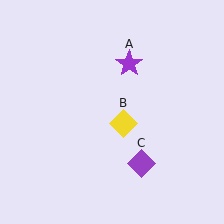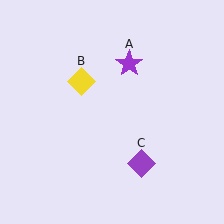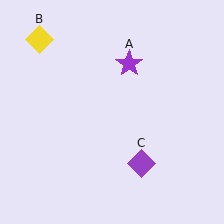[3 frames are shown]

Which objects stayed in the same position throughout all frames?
Purple star (object A) and purple diamond (object C) remained stationary.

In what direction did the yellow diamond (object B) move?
The yellow diamond (object B) moved up and to the left.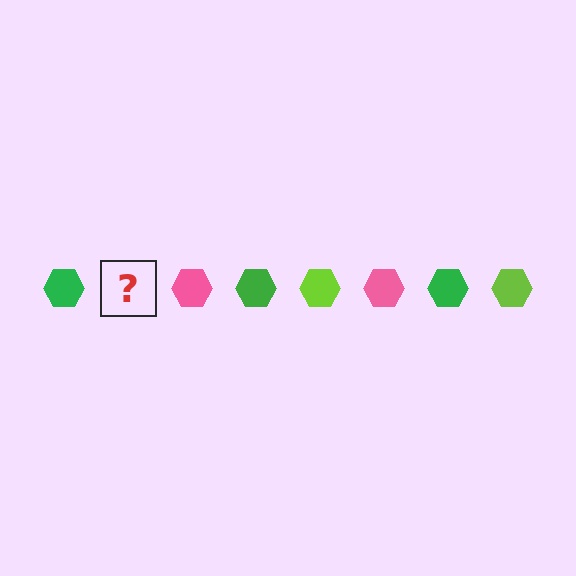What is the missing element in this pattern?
The missing element is a lime hexagon.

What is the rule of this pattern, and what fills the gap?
The rule is that the pattern cycles through green, lime, pink hexagons. The gap should be filled with a lime hexagon.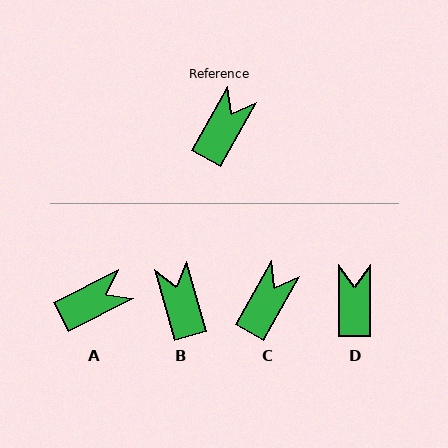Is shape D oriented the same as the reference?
No, it is off by about 29 degrees.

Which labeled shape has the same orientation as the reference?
C.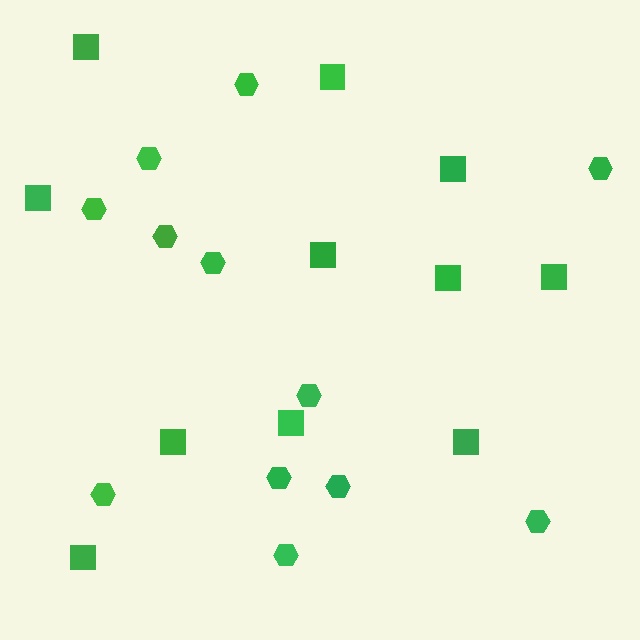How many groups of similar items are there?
There are 2 groups: one group of hexagons (12) and one group of squares (11).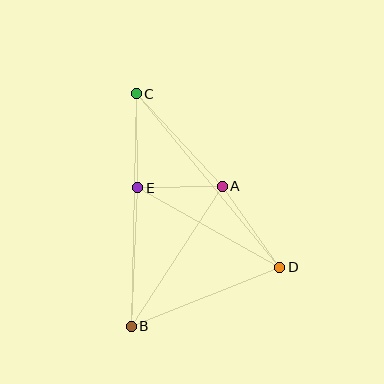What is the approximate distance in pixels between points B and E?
The distance between B and E is approximately 139 pixels.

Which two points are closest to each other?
Points A and E are closest to each other.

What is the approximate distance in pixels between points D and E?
The distance between D and E is approximately 163 pixels.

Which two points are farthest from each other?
Points B and C are farthest from each other.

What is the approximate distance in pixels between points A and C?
The distance between A and C is approximately 126 pixels.